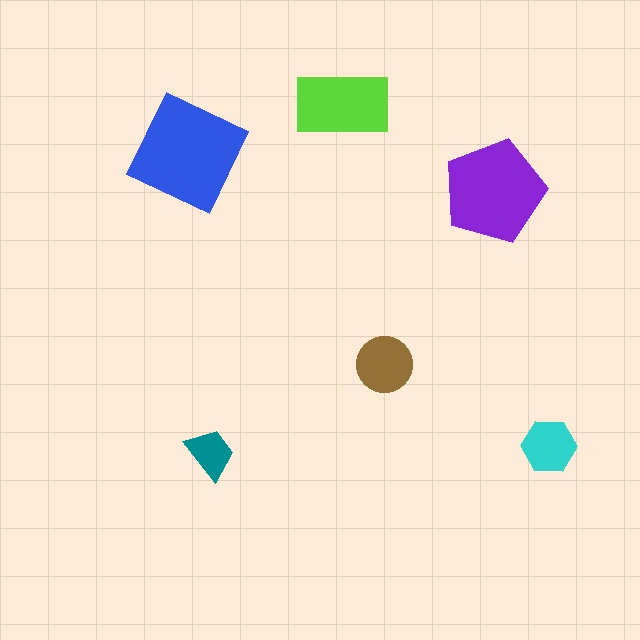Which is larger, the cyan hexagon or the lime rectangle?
The lime rectangle.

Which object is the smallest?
The teal trapezoid.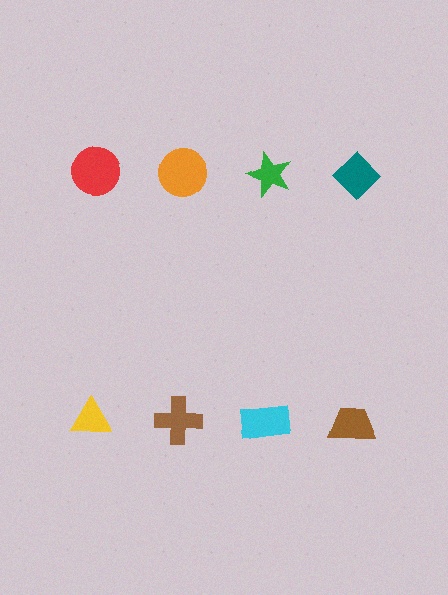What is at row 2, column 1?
A yellow triangle.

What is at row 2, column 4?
A brown trapezoid.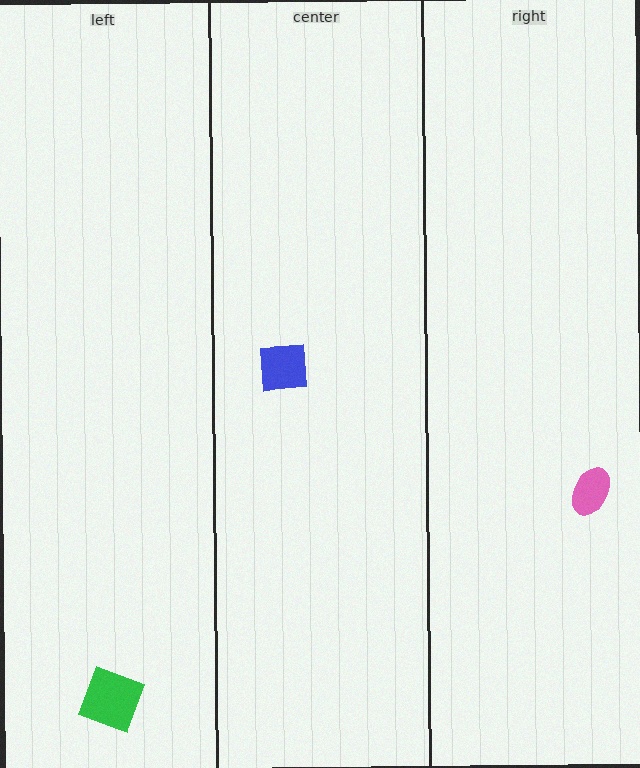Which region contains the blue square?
The center region.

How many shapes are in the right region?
1.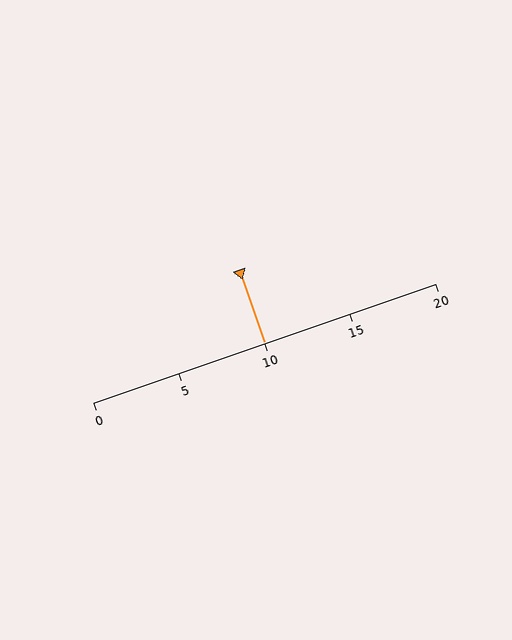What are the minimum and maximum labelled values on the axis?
The axis runs from 0 to 20.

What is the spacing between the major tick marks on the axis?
The major ticks are spaced 5 apart.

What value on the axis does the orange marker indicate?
The marker indicates approximately 10.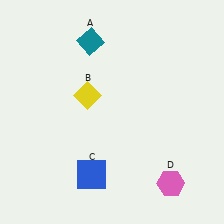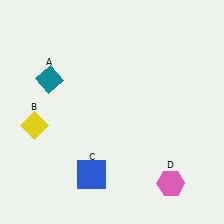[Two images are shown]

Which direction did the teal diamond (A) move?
The teal diamond (A) moved left.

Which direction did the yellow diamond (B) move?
The yellow diamond (B) moved left.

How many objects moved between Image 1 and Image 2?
2 objects moved between the two images.